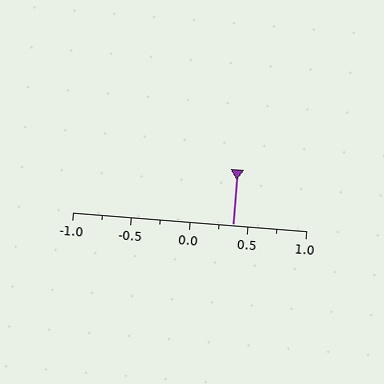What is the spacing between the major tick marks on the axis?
The major ticks are spaced 0.5 apart.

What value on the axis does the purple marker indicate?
The marker indicates approximately 0.38.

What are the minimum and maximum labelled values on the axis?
The axis runs from -1.0 to 1.0.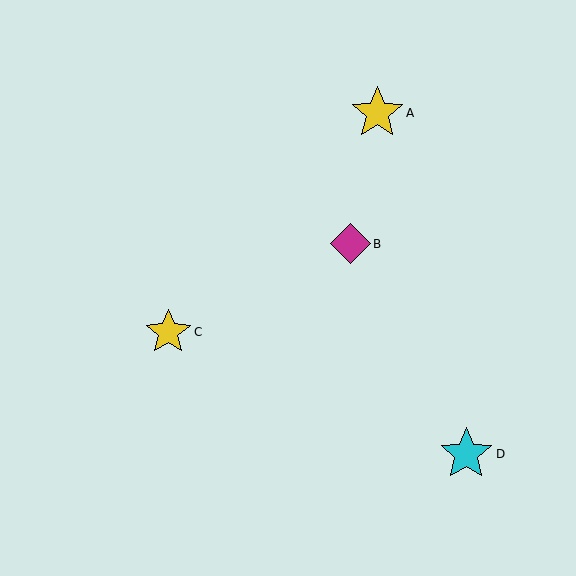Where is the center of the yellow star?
The center of the yellow star is at (377, 113).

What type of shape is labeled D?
Shape D is a cyan star.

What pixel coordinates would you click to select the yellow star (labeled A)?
Click at (377, 113) to select the yellow star A.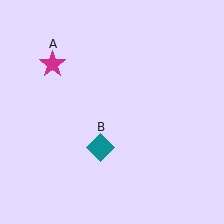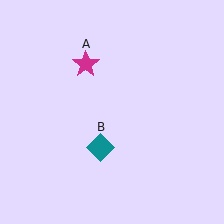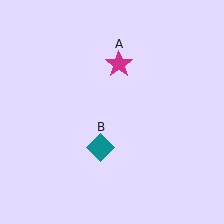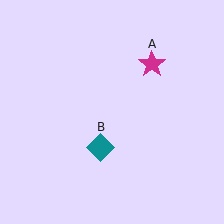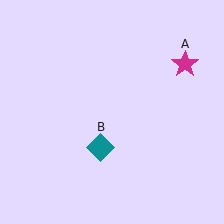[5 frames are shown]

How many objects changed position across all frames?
1 object changed position: magenta star (object A).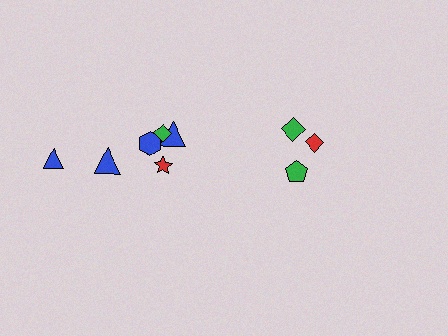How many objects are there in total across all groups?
There are 9 objects.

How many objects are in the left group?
There are 6 objects.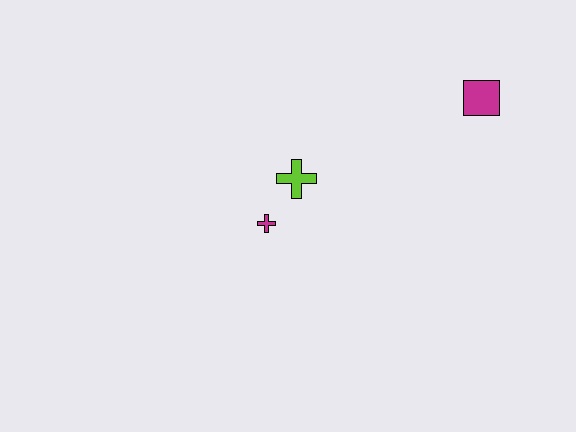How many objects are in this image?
There are 3 objects.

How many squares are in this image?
There is 1 square.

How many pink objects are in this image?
There are no pink objects.